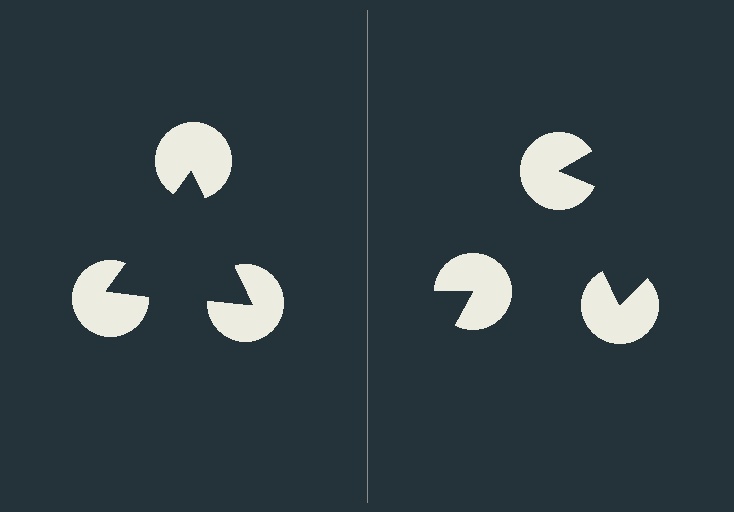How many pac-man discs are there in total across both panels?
6 — 3 on each side.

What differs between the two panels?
The pac-man discs are positioned identically on both sides; only the wedge orientations differ. On the left they align to a triangle; on the right they are misaligned.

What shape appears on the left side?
An illusory triangle.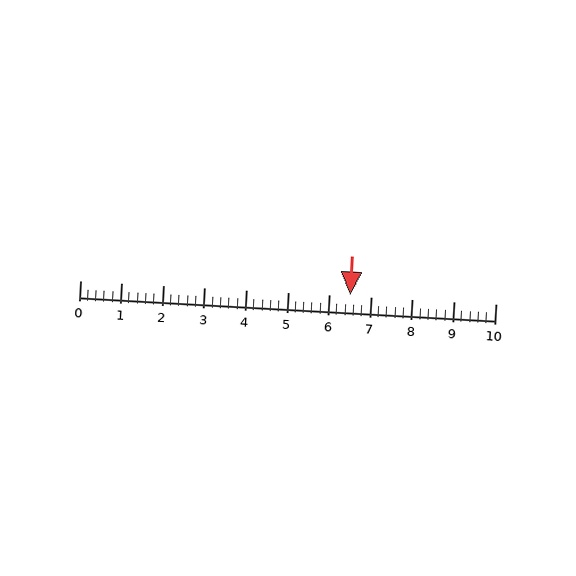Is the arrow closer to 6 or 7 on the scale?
The arrow is closer to 7.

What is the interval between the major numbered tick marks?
The major tick marks are spaced 1 units apart.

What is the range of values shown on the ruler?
The ruler shows values from 0 to 10.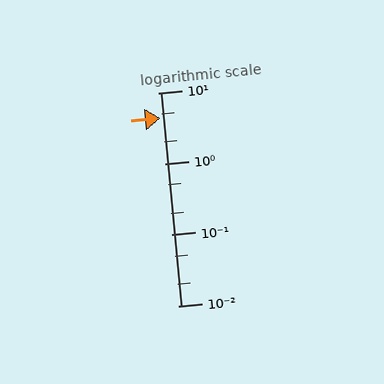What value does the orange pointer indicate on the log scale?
The pointer indicates approximately 4.4.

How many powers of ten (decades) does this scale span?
The scale spans 3 decades, from 0.01 to 10.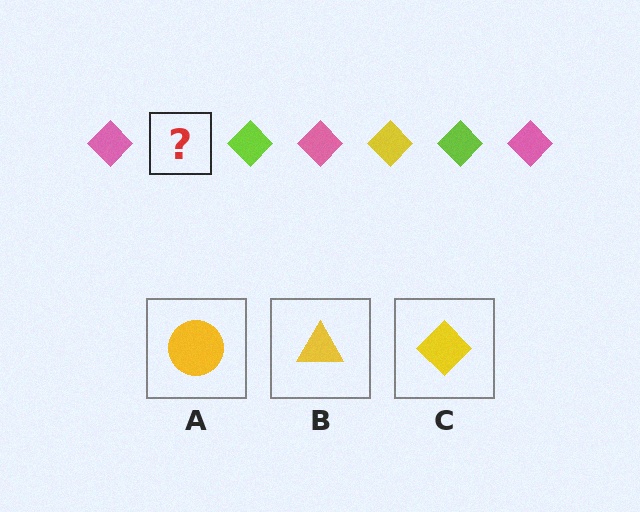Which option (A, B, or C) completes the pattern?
C.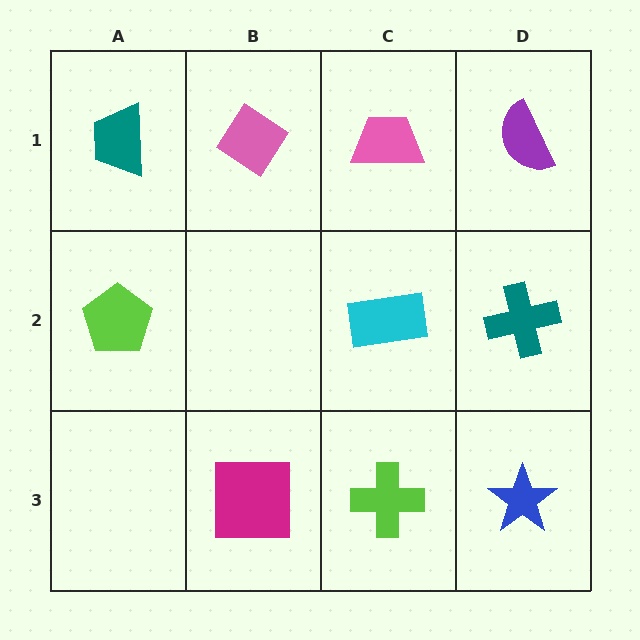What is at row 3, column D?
A blue star.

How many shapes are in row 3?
3 shapes.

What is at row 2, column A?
A lime pentagon.